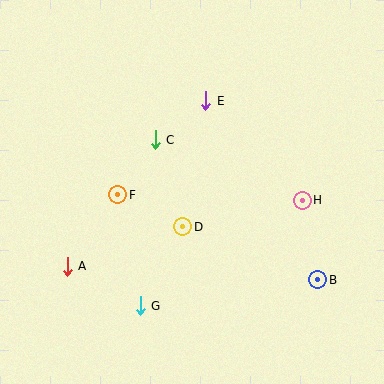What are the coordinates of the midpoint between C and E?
The midpoint between C and E is at (180, 120).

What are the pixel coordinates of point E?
Point E is at (206, 101).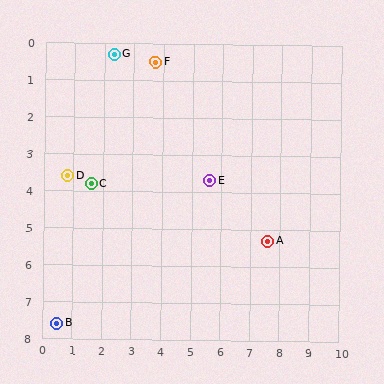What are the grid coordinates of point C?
Point C is at approximately (1.6, 3.8).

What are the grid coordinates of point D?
Point D is at approximately (0.8, 3.6).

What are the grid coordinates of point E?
Point E is at approximately (5.6, 3.7).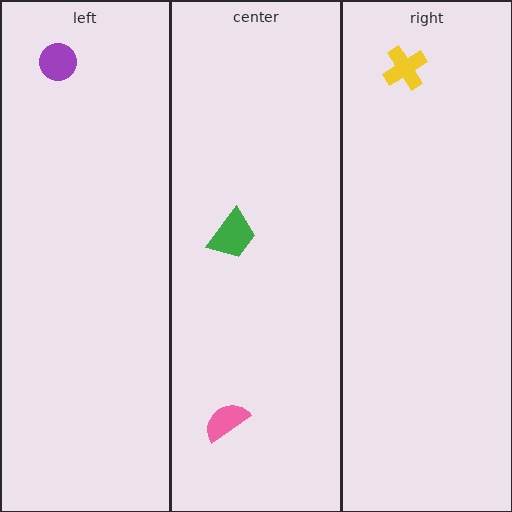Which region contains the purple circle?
The left region.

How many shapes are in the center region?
2.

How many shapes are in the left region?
1.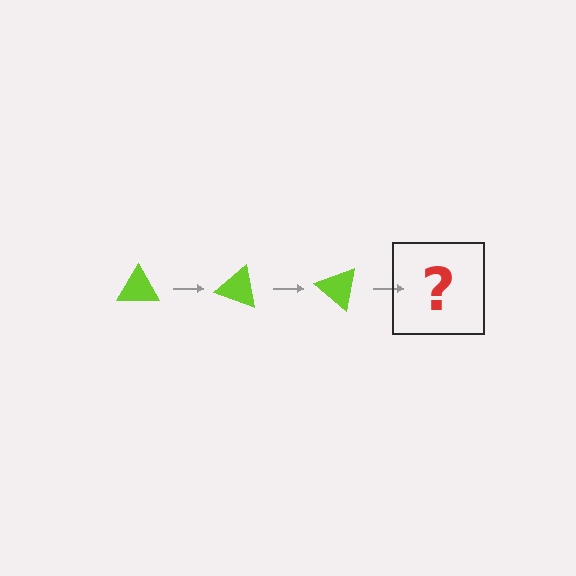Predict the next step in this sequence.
The next step is a lime triangle rotated 60 degrees.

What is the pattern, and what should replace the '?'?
The pattern is that the triangle rotates 20 degrees each step. The '?' should be a lime triangle rotated 60 degrees.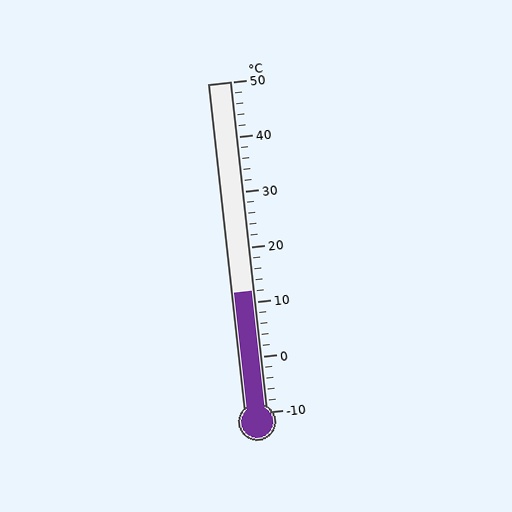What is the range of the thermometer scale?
The thermometer scale ranges from -10°C to 50°C.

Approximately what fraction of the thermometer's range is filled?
The thermometer is filled to approximately 35% of its range.